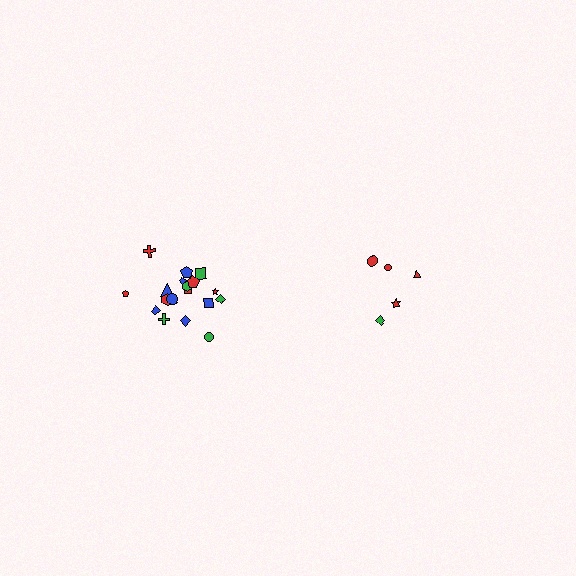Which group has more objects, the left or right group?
The left group.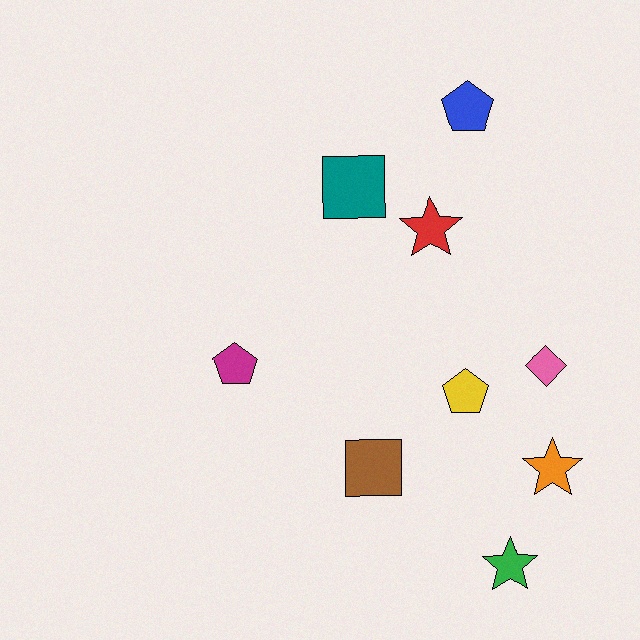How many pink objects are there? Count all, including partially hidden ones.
There is 1 pink object.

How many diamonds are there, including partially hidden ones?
There is 1 diamond.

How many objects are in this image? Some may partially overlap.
There are 9 objects.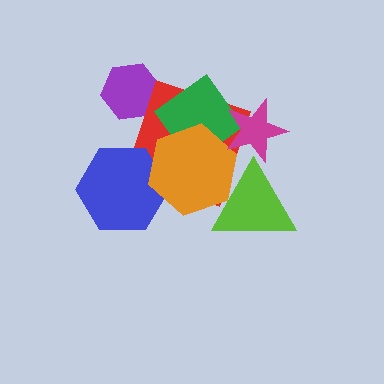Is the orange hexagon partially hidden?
Yes, it is partially covered by another shape.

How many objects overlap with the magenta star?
2 objects overlap with the magenta star.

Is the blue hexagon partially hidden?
Yes, it is partially covered by another shape.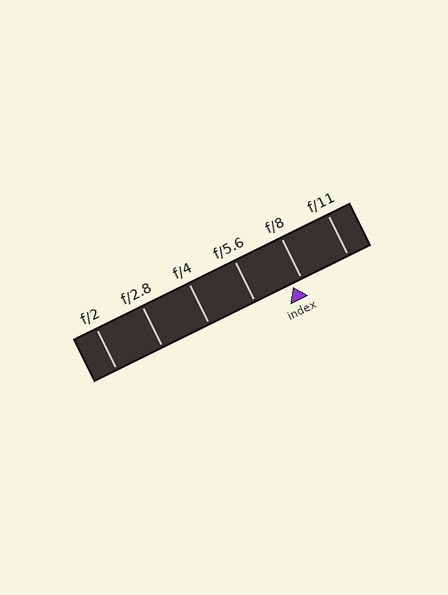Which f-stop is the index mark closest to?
The index mark is closest to f/8.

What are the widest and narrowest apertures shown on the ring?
The widest aperture shown is f/2 and the narrowest is f/11.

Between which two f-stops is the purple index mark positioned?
The index mark is between f/5.6 and f/8.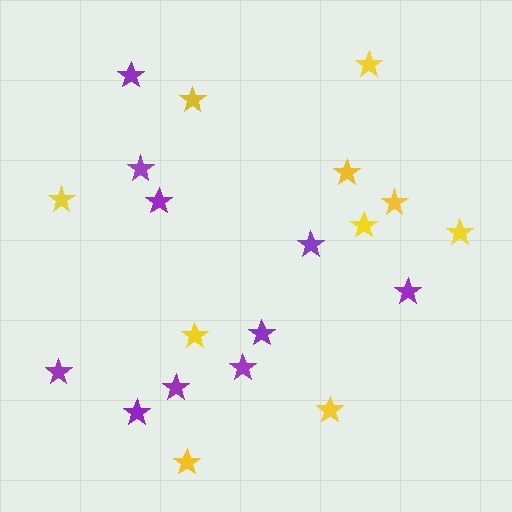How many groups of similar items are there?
There are 2 groups: one group of purple stars (10) and one group of yellow stars (10).